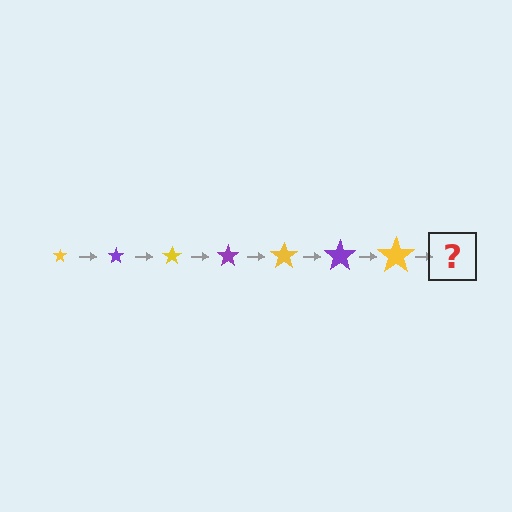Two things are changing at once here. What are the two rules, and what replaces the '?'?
The two rules are that the star grows larger each step and the color cycles through yellow and purple. The '?' should be a purple star, larger than the previous one.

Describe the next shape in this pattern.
It should be a purple star, larger than the previous one.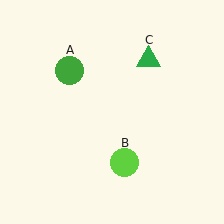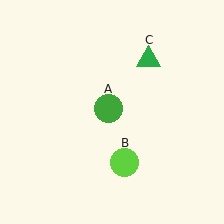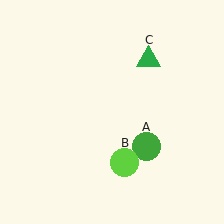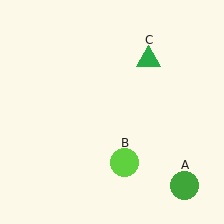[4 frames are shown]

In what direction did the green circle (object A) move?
The green circle (object A) moved down and to the right.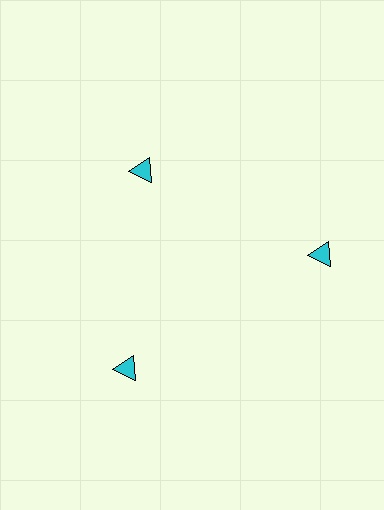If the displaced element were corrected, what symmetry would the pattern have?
It would have 3-fold rotational symmetry — the pattern would map onto itself every 120 degrees.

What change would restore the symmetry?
The symmetry would be restored by moving it outward, back onto the ring so that all 3 triangles sit at equal angles and equal distance from the center.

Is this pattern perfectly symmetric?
No. The 3 cyan triangles are arranged in a ring, but one element near the 11 o'clock position is pulled inward toward the center, breaking the 3-fold rotational symmetry.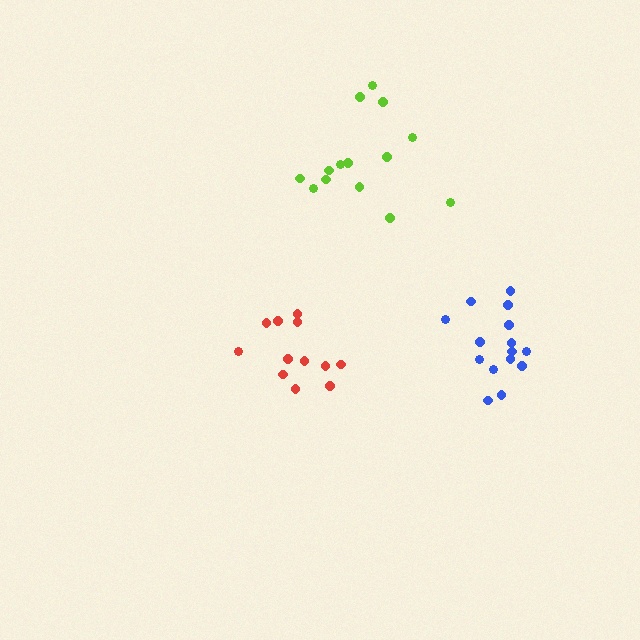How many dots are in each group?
Group 1: 12 dots, Group 2: 15 dots, Group 3: 14 dots (41 total).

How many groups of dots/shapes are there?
There are 3 groups.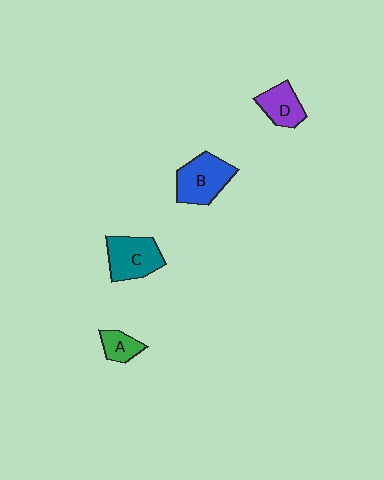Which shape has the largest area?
Shape B (blue).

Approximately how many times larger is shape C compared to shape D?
Approximately 1.4 times.